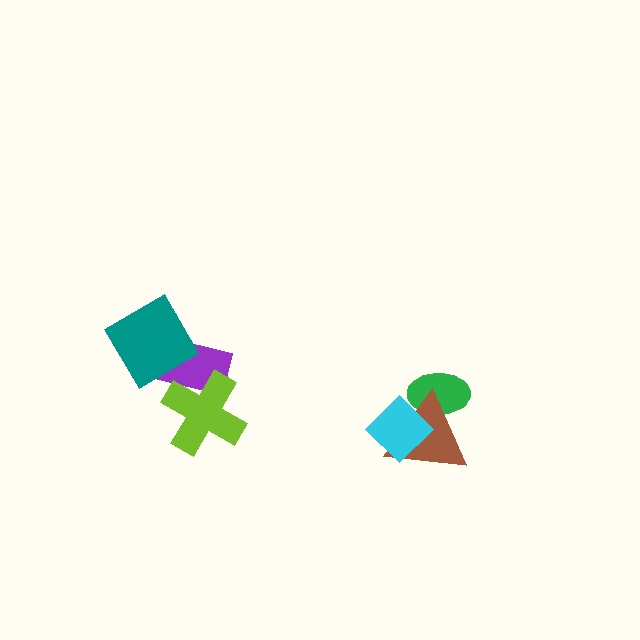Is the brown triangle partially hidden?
Yes, it is partially covered by another shape.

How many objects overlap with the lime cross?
1 object overlaps with the lime cross.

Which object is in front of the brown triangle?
The cyan diamond is in front of the brown triangle.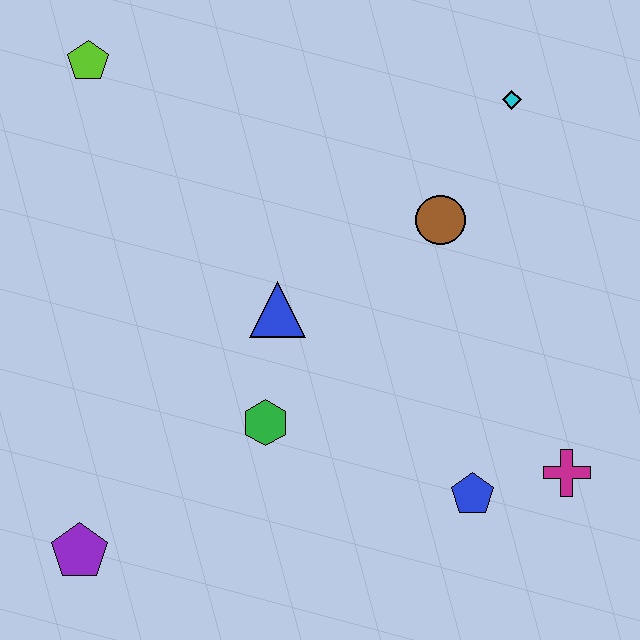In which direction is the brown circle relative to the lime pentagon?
The brown circle is to the right of the lime pentagon.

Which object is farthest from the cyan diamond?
The purple pentagon is farthest from the cyan diamond.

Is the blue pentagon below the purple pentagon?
No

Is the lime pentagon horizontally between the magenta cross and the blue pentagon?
No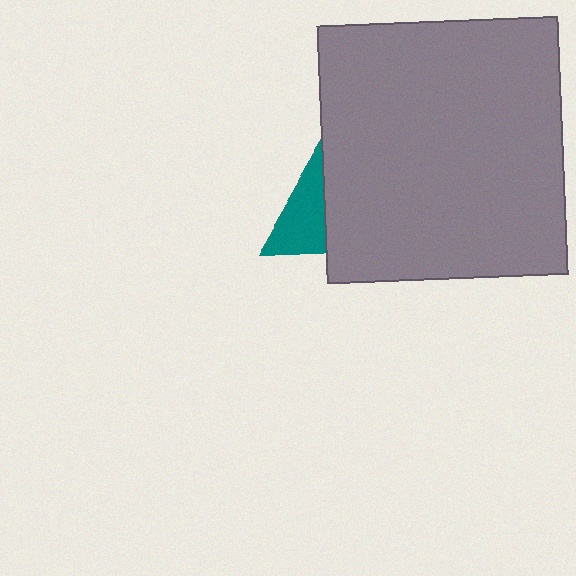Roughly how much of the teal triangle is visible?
About half of it is visible (roughly 47%).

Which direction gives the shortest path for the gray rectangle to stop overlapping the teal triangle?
Moving right gives the shortest separation.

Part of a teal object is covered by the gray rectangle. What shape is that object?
It is a triangle.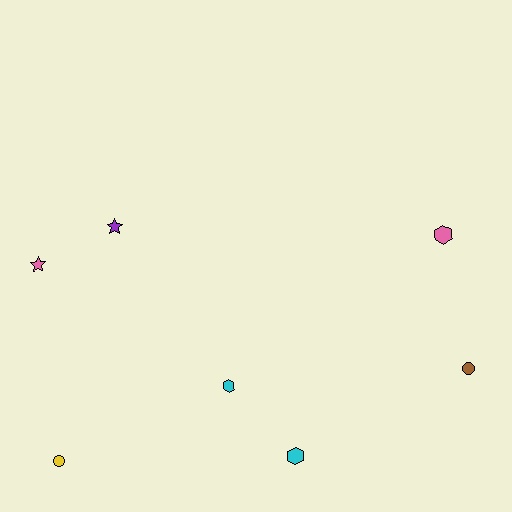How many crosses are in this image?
There are no crosses.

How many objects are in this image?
There are 7 objects.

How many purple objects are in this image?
There is 1 purple object.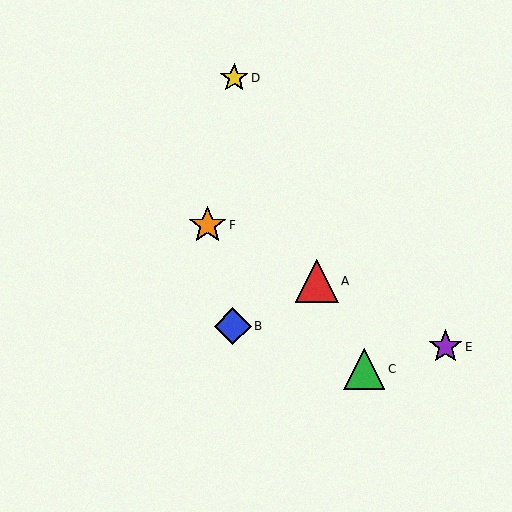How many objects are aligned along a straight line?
3 objects (A, E, F) are aligned along a straight line.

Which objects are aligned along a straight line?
Objects A, E, F are aligned along a straight line.